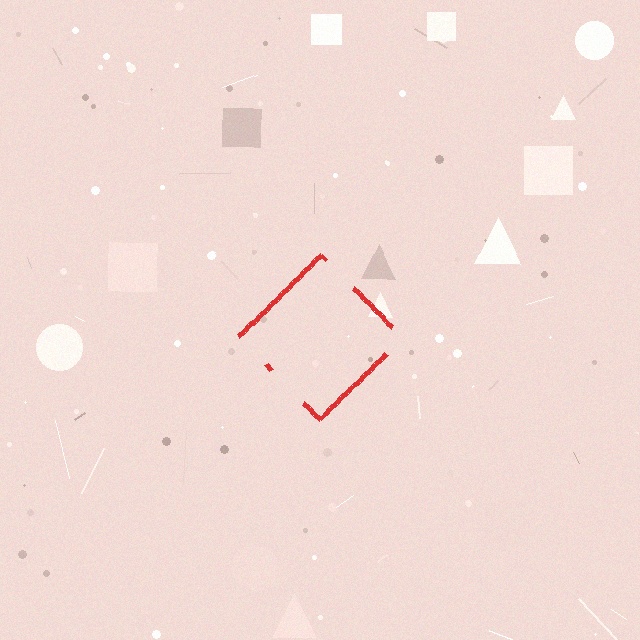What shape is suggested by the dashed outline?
The dashed outline suggests a diamond.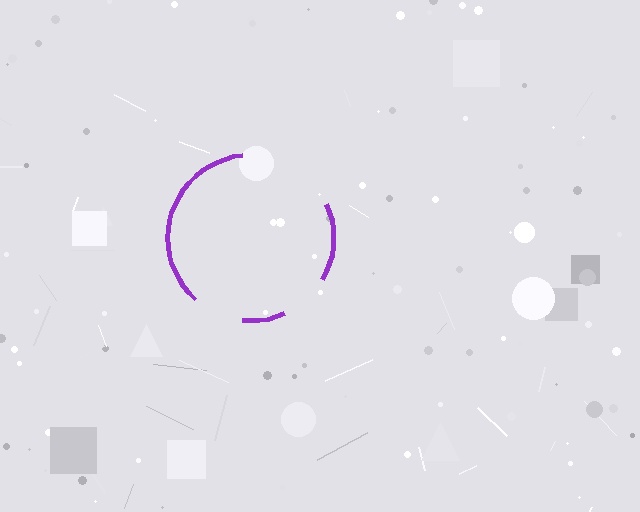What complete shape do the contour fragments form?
The contour fragments form a circle.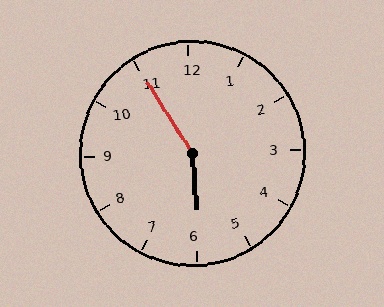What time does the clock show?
5:55.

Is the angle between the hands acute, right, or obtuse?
It is obtuse.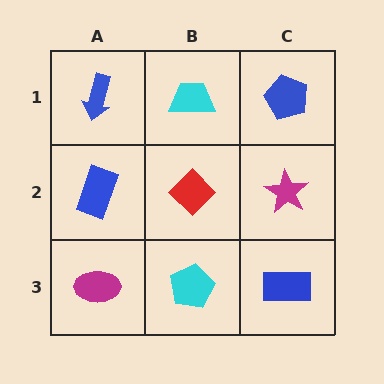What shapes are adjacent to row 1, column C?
A magenta star (row 2, column C), a cyan trapezoid (row 1, column B).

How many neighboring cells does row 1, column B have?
3.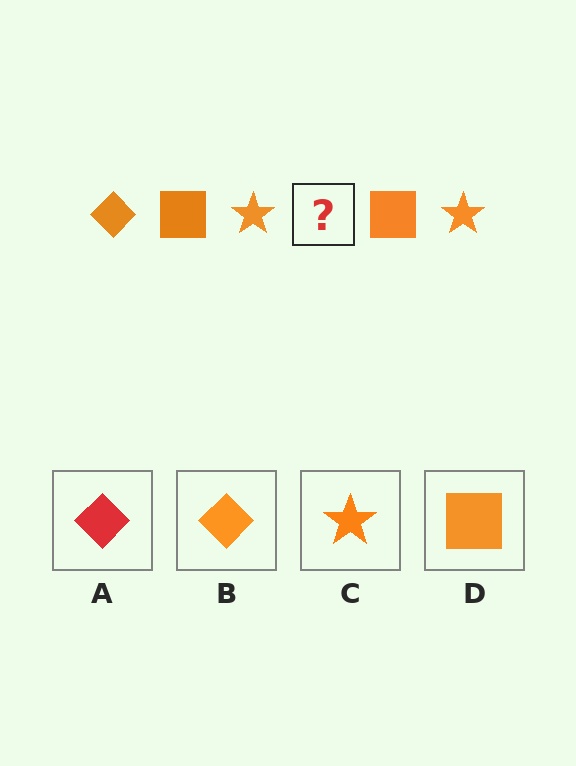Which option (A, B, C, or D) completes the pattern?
B.